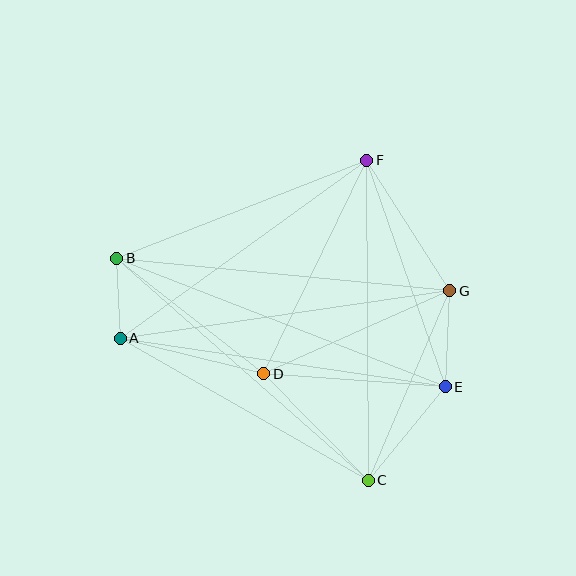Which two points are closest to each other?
Points A and B are closest to each other.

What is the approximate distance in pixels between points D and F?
The distance between D and F is approximately 237 pixels.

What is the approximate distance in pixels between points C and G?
The distance between C and G is approximately 206 pixels.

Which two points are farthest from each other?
Points B and E are farthest from each other.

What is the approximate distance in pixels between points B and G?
The distance between B and G is approximately 334 pixels.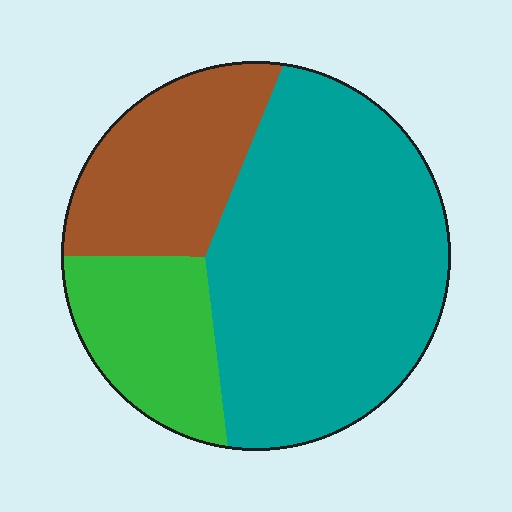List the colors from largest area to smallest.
From largest to smallest: teal, brown, green.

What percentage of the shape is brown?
Brown takes up about one quarter (1/4) of the shape.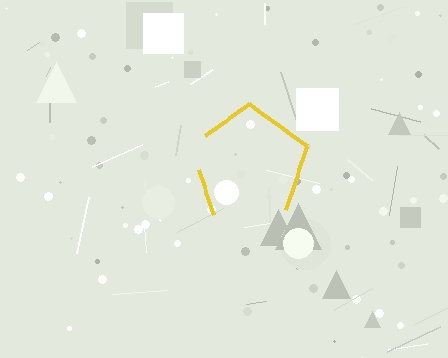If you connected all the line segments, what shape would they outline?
They would outline a pentagon.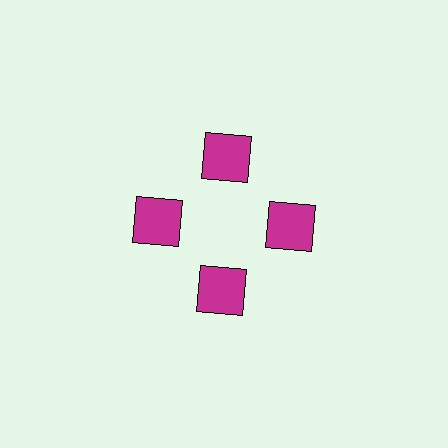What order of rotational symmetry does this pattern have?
This pattern has 4-fold rotational symmetry.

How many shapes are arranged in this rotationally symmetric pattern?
There are 4 shapes, arranged in 4 groups of 1.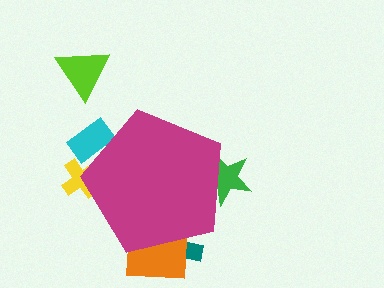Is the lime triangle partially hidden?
No, the lime triangle is fully visible.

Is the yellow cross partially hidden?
Yes, the yellow cross is partially hidden behind the magenta pentagon.